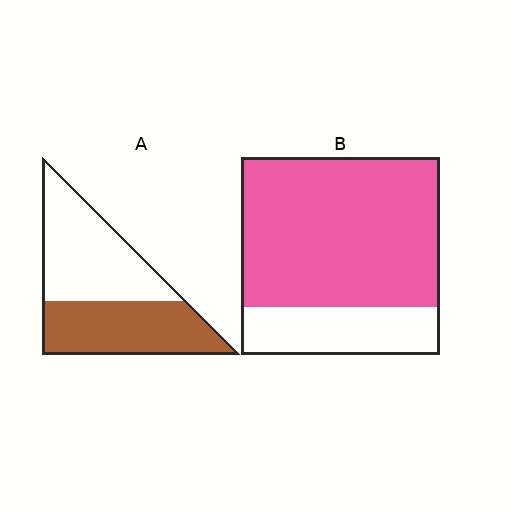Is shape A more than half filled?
Roughly half.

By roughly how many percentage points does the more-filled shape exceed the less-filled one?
By roughly 30 percentage points (B over A).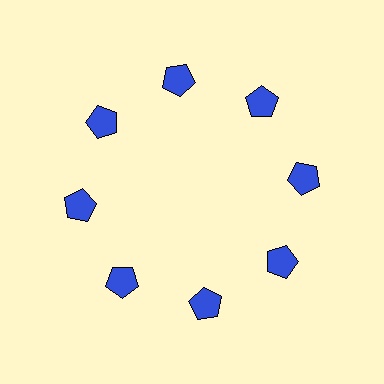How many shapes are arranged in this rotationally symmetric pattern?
There are 8 shapes, arranged in 8 groups of 1.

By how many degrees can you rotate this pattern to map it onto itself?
The pattern maps onto itself every 45 degrees of rotation.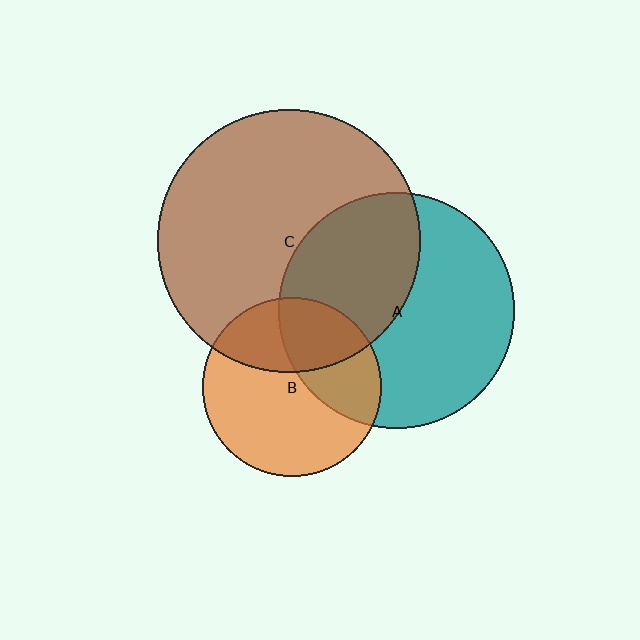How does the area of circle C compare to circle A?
Approximately 1.2 times.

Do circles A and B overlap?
Yes.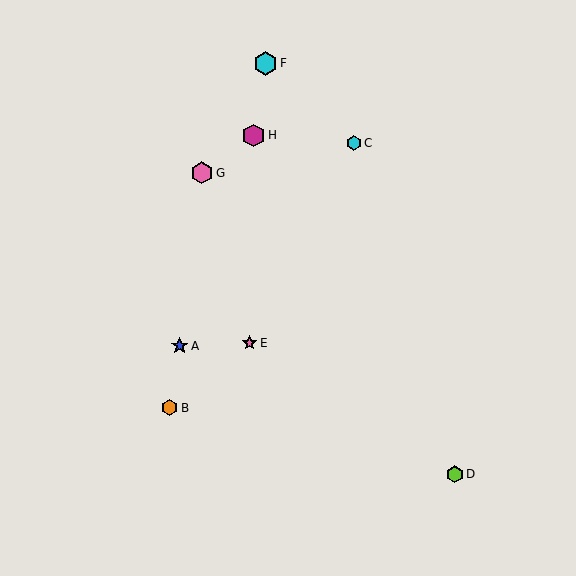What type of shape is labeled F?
Shape F is a cyan hexagon.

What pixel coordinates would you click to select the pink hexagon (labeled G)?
Click at (202, 173) to select the pink hexagon G.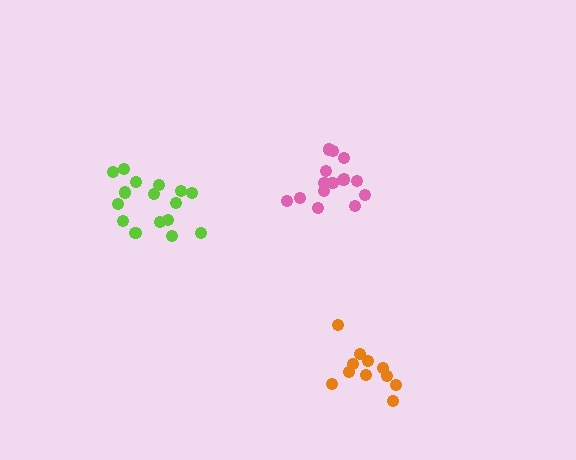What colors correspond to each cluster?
The clusters are colored: lime, pink, orange.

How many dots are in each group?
Group 1: 16 dots, Group 2: 15 dots, Group 3: 12 dots (43 total).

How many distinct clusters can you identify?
There are 3 distinct clusters.